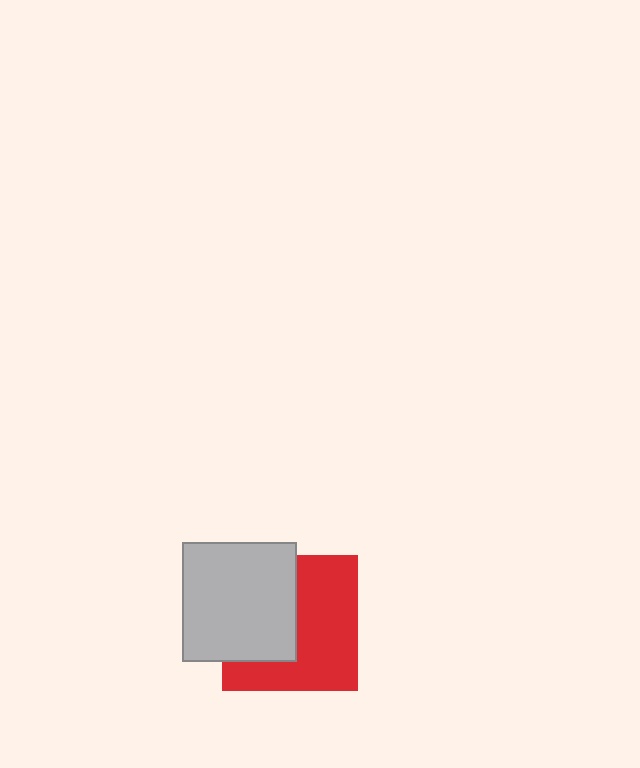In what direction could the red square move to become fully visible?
The red square could move right. That would shift it out from behind the light gray rectangle entirely.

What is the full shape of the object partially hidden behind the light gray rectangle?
The partially hidden object is a red square.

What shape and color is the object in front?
The object in front is a light gray rectangle.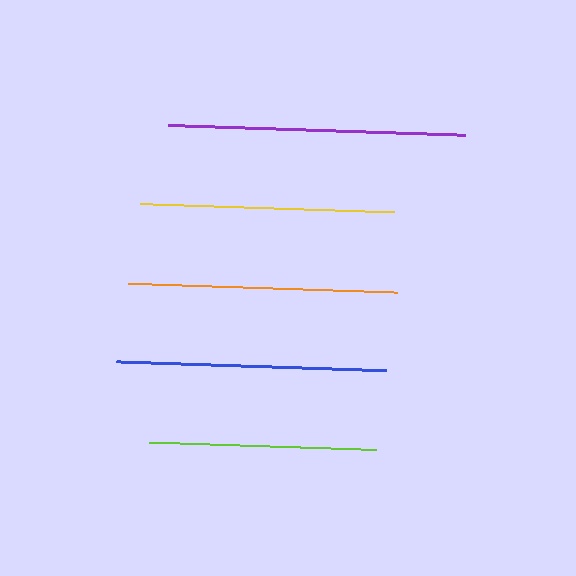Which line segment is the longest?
The purple line is the longest at approximately 297 pixels.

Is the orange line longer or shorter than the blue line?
The blue line is longer than the orange line.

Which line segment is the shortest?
The lime line is the shortest at approximately 227 pixels.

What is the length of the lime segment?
The lime segment is approximately 227 pixels long.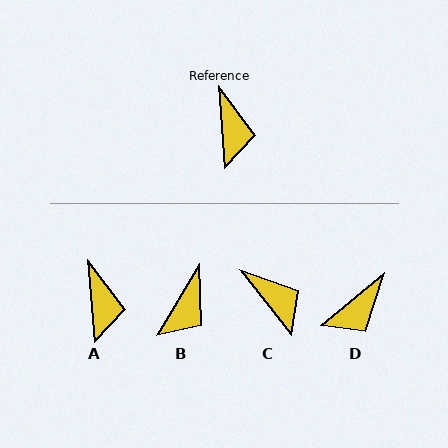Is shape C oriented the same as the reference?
No, it is off by about 34 degrees.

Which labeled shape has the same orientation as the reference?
A.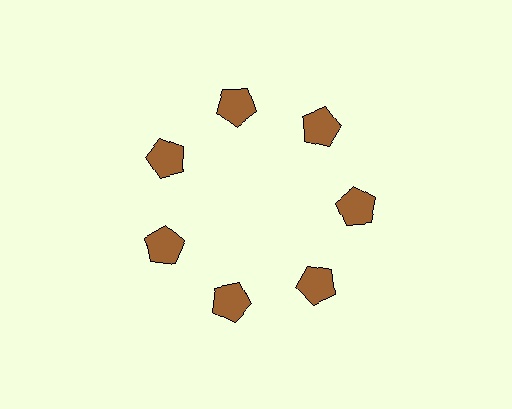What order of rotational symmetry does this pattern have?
This pattern has 7-fold rotational symmetry.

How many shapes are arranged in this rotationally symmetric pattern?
There are 7 shapes, arranged in 7 groups of 1.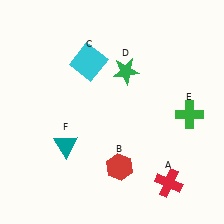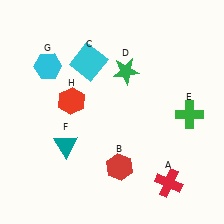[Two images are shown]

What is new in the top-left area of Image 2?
A red hexagon (H) was added in the top-left area of Image 2.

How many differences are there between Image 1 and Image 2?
There are 2 differences between the two images.